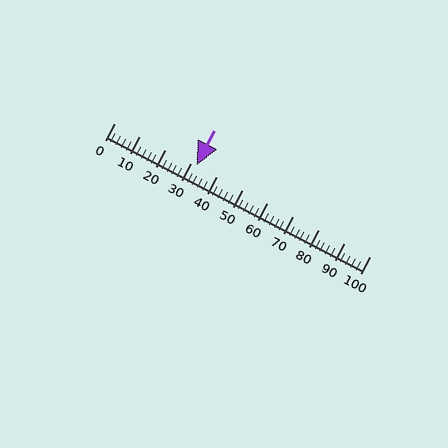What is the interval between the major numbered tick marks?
The major tick marks are spaced 10 units apart.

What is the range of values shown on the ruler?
The ruler shows values from 0 to 100.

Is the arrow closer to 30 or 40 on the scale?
The arrow is closer to 30.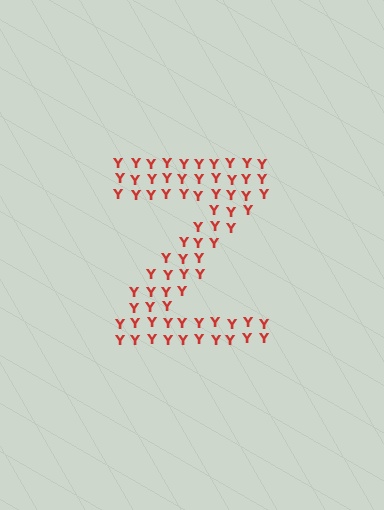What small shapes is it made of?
It is made of small letter Y's.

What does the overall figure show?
The overall figure shows the letter Z.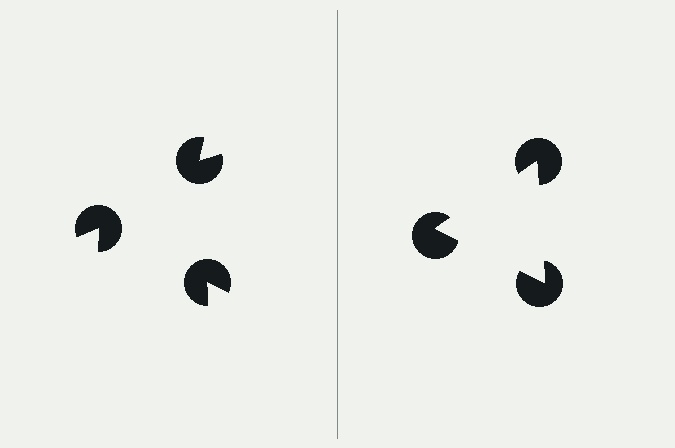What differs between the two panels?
The pac-man discs are positioned identically on both sides; only the wedge orientations differ. On the right they align to a triangle; on the left they are misaligned.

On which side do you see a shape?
An illusory triangle appears on the right side. On the left side the wedge cuts are rotated, so no coherent shape forms.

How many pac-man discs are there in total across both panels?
6 — 3 on each side.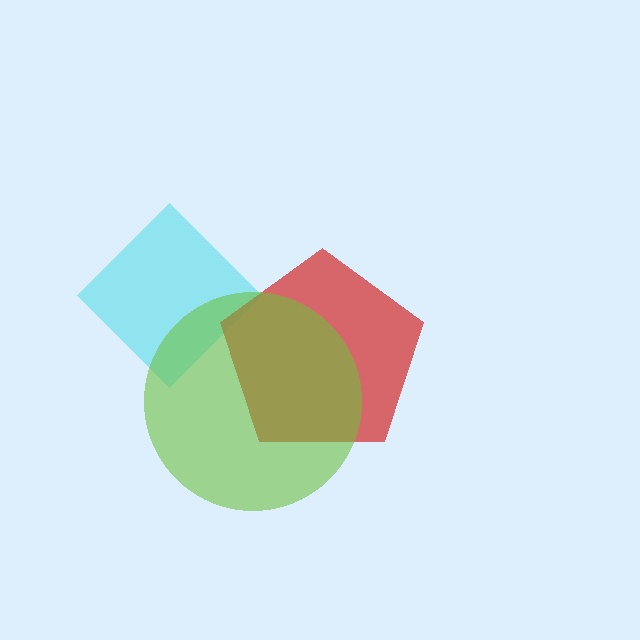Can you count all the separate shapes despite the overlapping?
Yes, there are 3 separate shapes.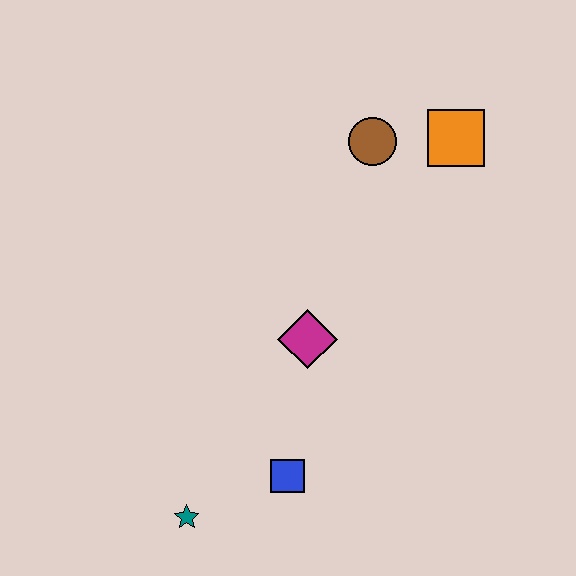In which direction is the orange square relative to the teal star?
The orange square is above the teal star.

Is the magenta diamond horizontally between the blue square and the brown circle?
Yes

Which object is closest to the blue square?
The teal star is closest to the blue square.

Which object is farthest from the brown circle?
The teal star is farthest from the brown circle.